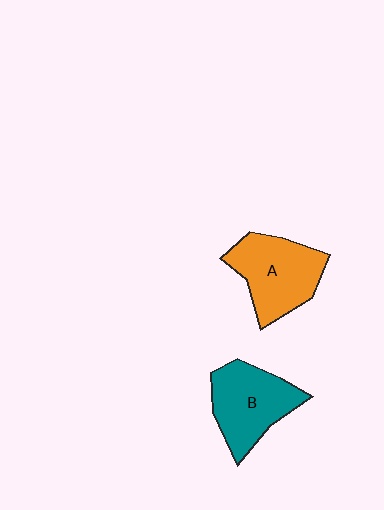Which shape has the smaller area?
Shape B (teal).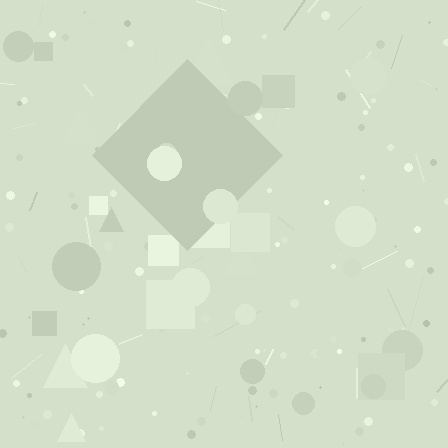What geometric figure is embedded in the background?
A diamond is embedded in the background.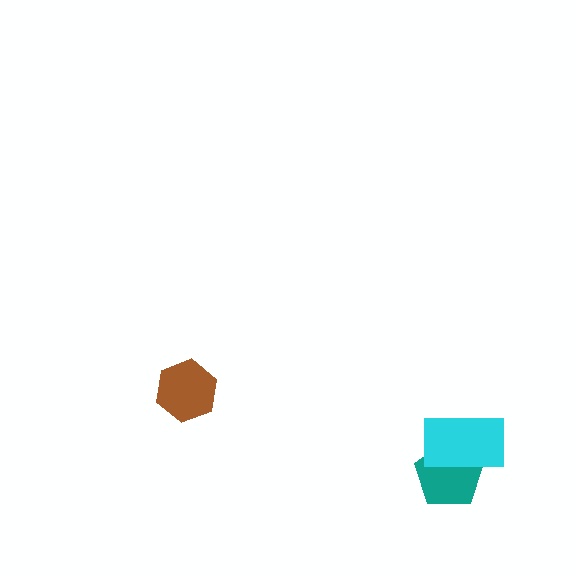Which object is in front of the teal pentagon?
The cyan rectangle is in front of the teal pentagon.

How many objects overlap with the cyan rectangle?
1 object overlaps with the cyan rectangle.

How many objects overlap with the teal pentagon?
1 object overlaps with the teal pentagon.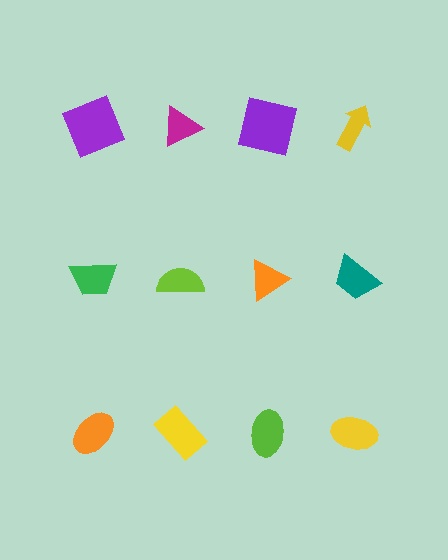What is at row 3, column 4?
A yellow ellipse.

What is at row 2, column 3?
An orange triangle.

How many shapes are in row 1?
4 shapes.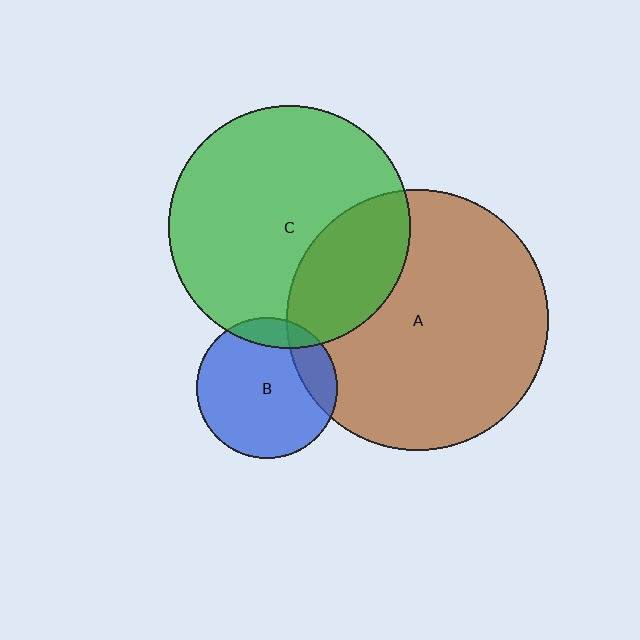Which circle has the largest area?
Circle A (brown).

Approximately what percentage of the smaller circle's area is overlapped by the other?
Approximately 10%.